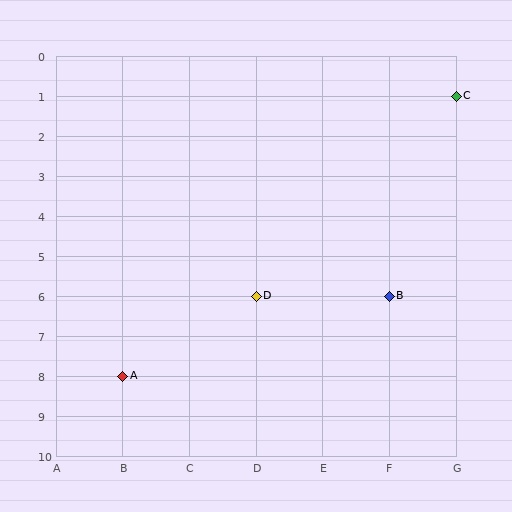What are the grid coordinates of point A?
Point A is at grid coordinates (B, 8).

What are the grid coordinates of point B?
Point B is at grid coordinates (F, 6).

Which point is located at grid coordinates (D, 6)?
Point D is at (D, 6).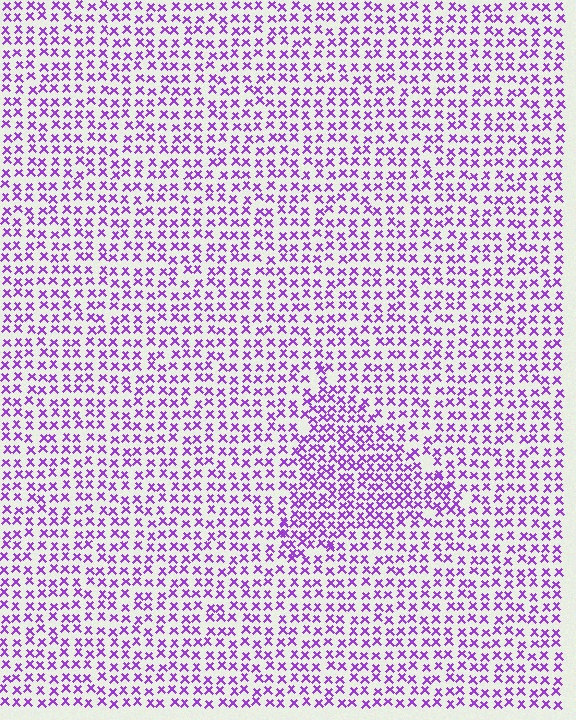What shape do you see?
I see a triangle.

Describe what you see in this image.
The image contains small purple elements arranged at two different densities. A triangle-shaped region is visible where the elements are more densely packed than the surrounding area.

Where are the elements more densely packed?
The elements are more densely packed inside the triangle boundary.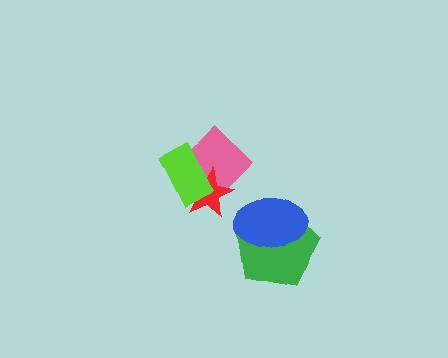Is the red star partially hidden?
Yes, it is partially covered by another shape.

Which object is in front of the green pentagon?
The blue ellipse is in front of the green pentagon.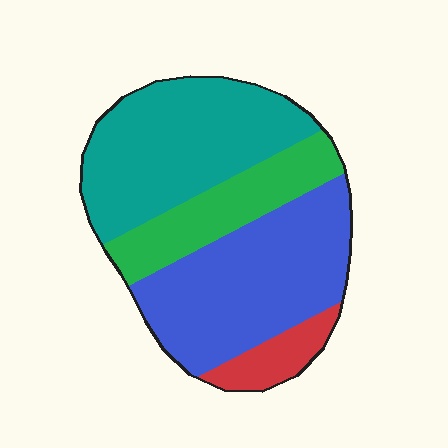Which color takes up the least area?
Red, at roughly 10%.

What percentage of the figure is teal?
Teal covers 36% of the figure.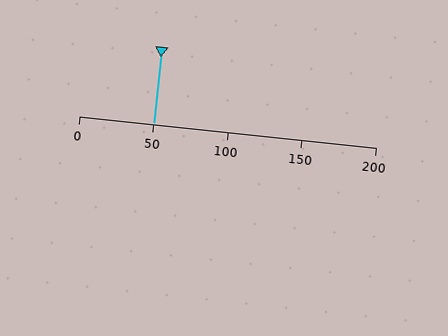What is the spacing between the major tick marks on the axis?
The major ticks are spaced 50 apart.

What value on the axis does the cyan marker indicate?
The marker indicates approximately 50.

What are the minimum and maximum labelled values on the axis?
The axis runs from 0 to 200.